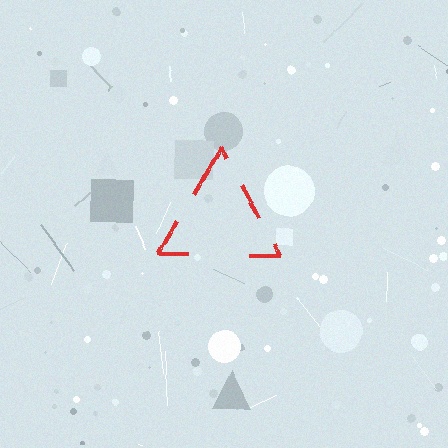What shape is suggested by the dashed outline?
The dashed outline suggests a triangle.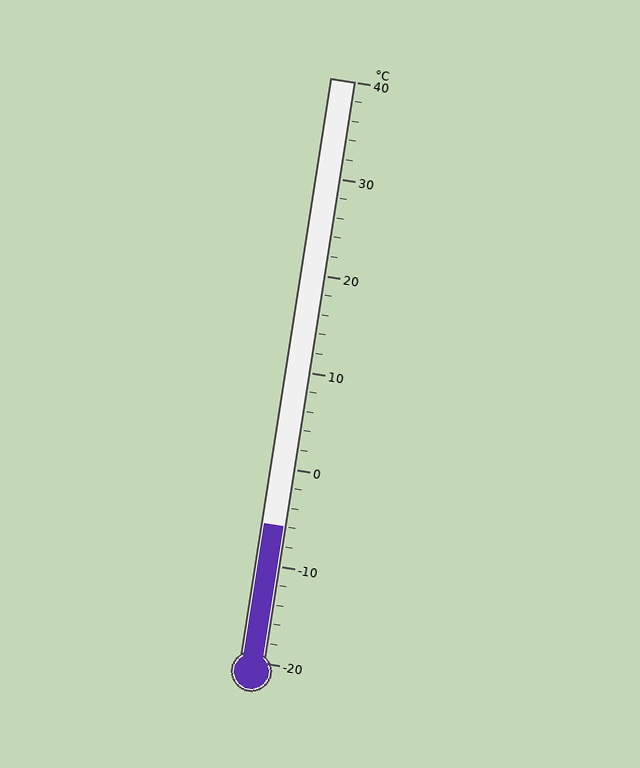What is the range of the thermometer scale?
The thermometer scale ranges from -20°C to 40°C.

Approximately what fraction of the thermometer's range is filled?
The thermometer is filled to approximately 25% of its range.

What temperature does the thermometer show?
The thermometer shows approximately -6°C.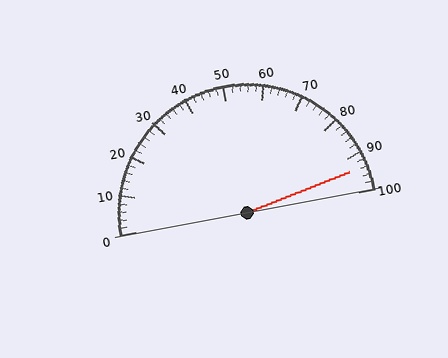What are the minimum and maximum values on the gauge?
The gauge ranges from 0 to 100.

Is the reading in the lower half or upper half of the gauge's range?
The reading is in the upper half of the range (0 to 100).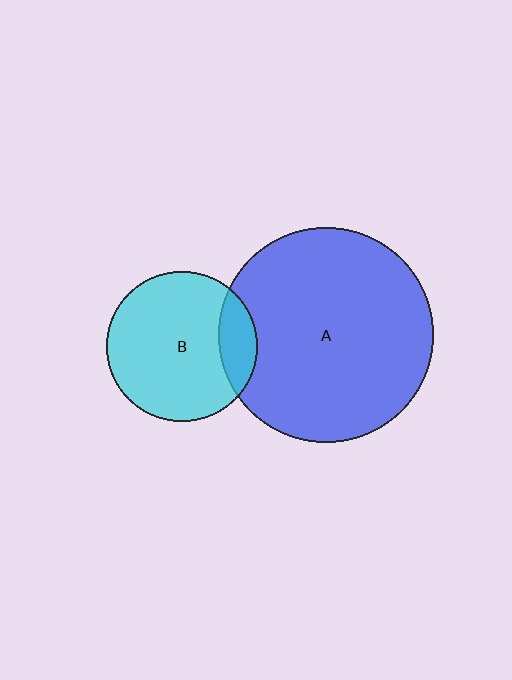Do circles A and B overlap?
Yes.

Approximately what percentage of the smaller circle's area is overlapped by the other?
Approximately 15%.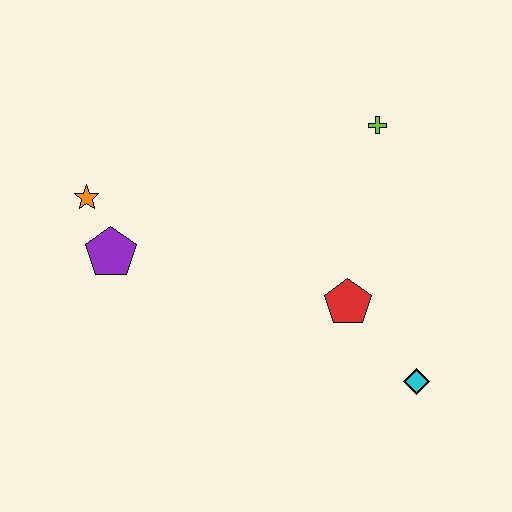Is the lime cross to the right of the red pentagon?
Yes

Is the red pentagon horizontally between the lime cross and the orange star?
Yes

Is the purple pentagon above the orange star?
No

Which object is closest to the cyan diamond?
The red pentagon is closest to the cyan diamond.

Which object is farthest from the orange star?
The cyan diamond is farthest from the orange star.